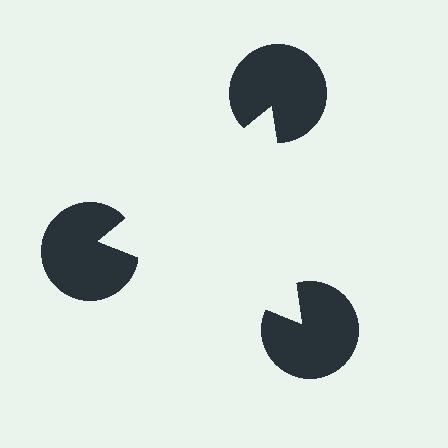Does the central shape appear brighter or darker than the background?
It typically appears slightly brighter than the background, even though no actual brightness change is drawn.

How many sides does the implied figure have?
3 sides.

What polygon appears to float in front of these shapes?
An illusory triangle — its edges are inferred from the aligned wedge cuts in the pac-man discs, not physically drawn.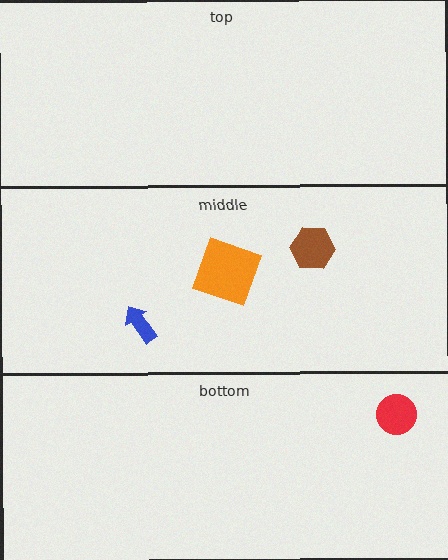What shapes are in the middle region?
The brown hexagon, the blue arrow, the orange square.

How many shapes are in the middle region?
3.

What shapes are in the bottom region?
The red circle.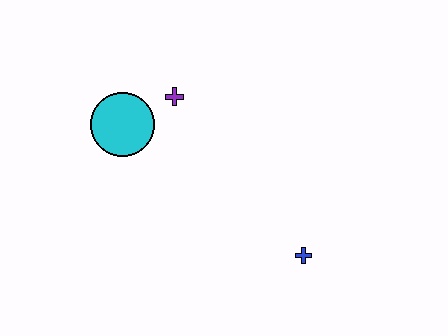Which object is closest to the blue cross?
The purple cross is closest to the blue cross.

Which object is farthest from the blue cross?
The cyan circle is farthest from the blue cross.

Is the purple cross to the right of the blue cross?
No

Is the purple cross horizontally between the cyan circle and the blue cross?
Yes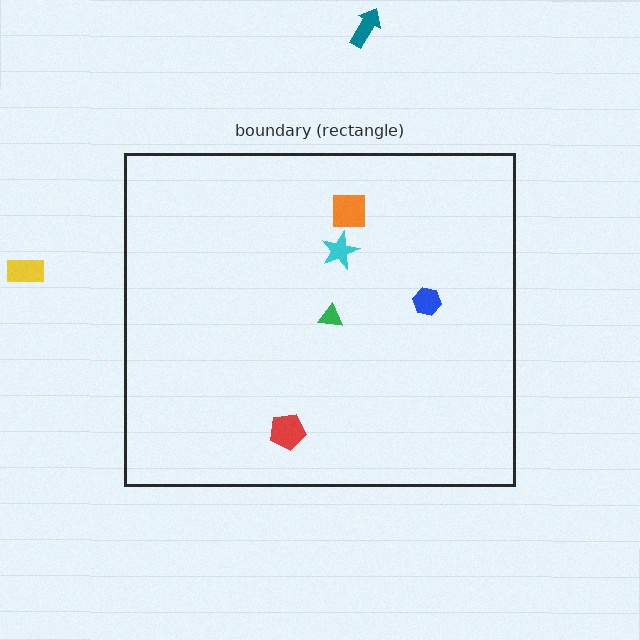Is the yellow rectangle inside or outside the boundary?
Outside.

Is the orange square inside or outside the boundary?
Inside.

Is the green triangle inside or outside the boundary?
Inside.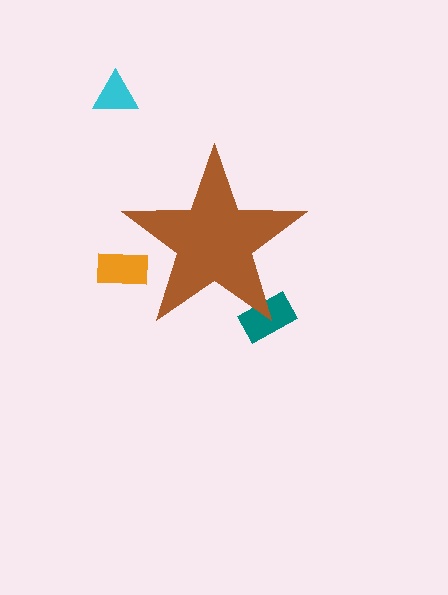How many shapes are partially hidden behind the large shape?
2 shapes are partially hidden.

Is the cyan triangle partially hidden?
No, the cyan triangle is fully visible.